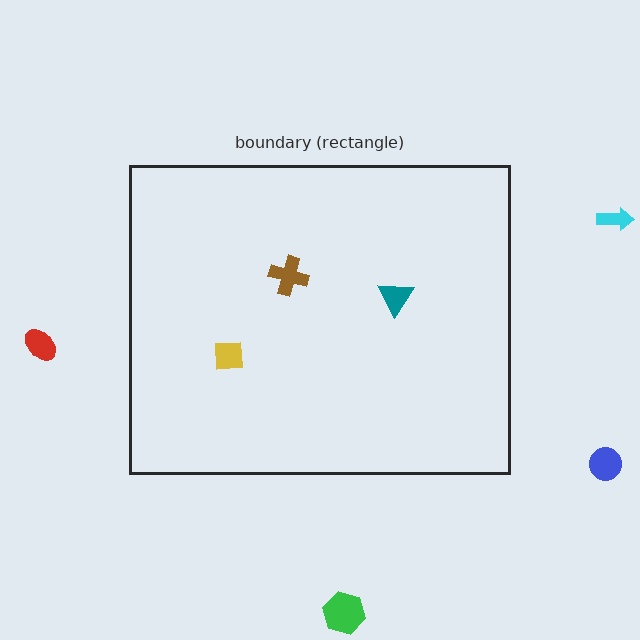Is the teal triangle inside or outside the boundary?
Inside.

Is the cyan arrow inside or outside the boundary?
Outside.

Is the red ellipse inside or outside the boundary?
Outside.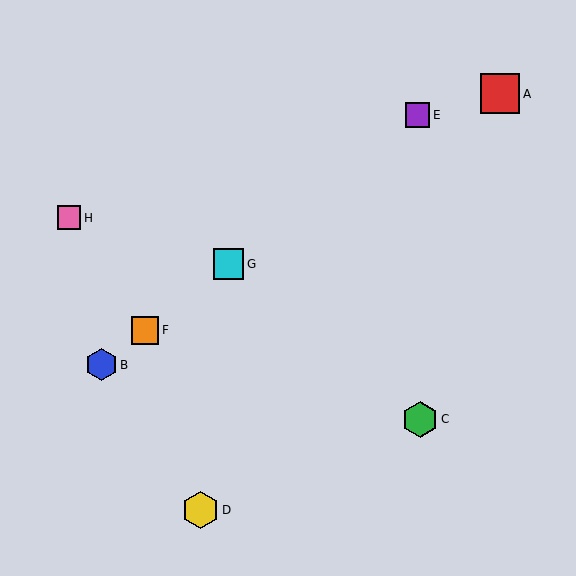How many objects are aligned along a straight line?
4 objects (B, E, F, G) are aligned along a straight line.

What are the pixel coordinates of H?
Object H is at (69, 218).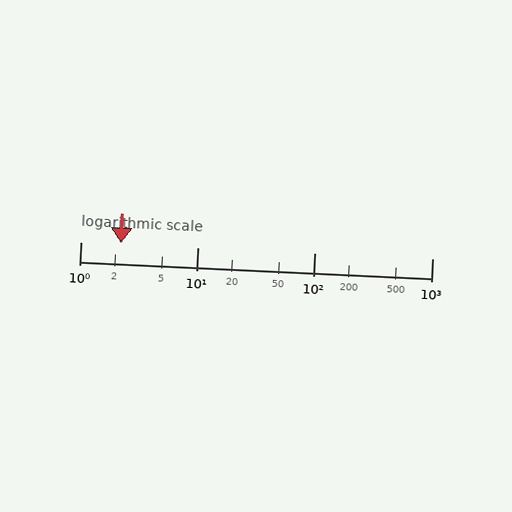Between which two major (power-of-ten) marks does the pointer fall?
The pointer is between 1 and 10.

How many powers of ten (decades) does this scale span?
The scale spans 3 decades, from 1 to 1000.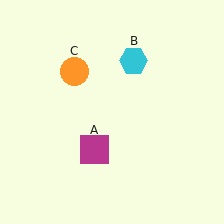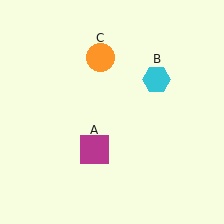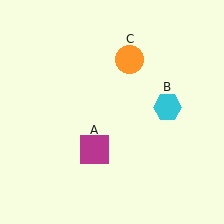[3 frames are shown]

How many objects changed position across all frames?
2 objects changed position: cyan hexagon (object B), orange circle (object C).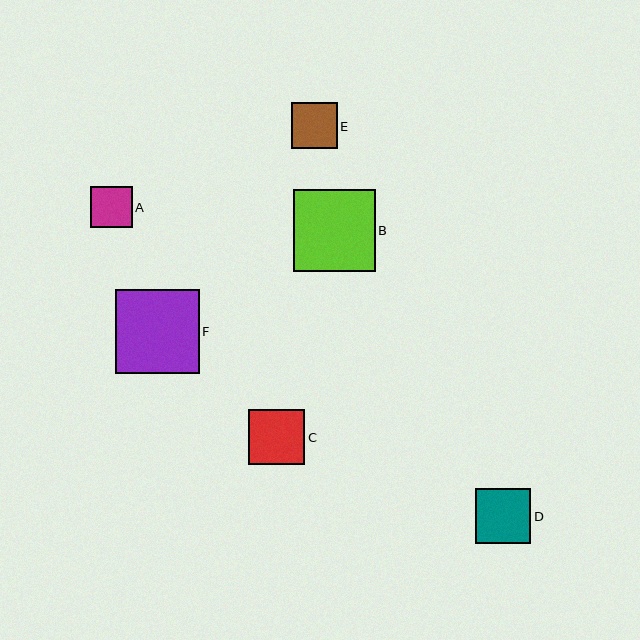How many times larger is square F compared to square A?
Square F is approximately 2.0 times the size of square A.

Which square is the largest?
Square F is the largest with a size of approximately 84 pixels.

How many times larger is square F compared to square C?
Square F is approximately 1.5 times the size of square C.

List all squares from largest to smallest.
From largest to smallest: F, B, C, D, E, A.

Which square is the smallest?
Square A is the smallest with a size of approximately 42 pixels.